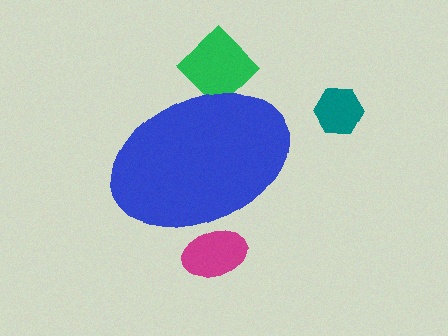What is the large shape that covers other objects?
A blue ellipse.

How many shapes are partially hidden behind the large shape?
2 shapes are partially hidden.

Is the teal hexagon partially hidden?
No, the teal hexagon is fully visible.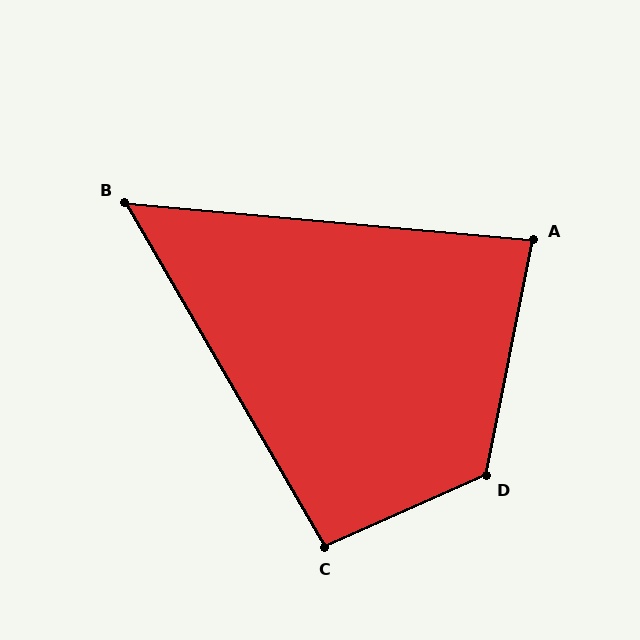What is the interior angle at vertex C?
Approximately 96 degrees (obtuse).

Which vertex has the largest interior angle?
D, at approximately 125 degrees.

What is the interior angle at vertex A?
Approximately 84 degrees (acute).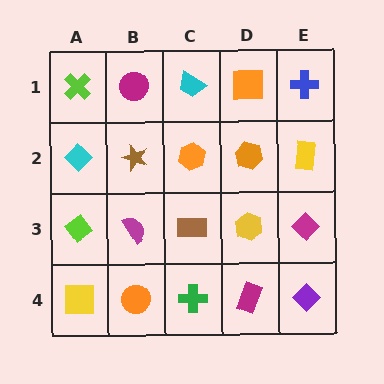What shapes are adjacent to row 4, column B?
A magenta semicircle (row 3, column B), a yellow square (row 4, column A), a green cross (row 4, column C).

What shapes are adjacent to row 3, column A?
A cyan diamond (row 2, column A), a yellow square (row 4, column A), a magenta semicircle (row 3, column B).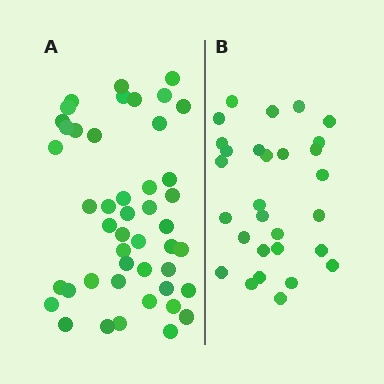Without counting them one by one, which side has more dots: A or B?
Region A (the left region) has more dots.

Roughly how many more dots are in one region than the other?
Region A has approximately 15 more dots than region B.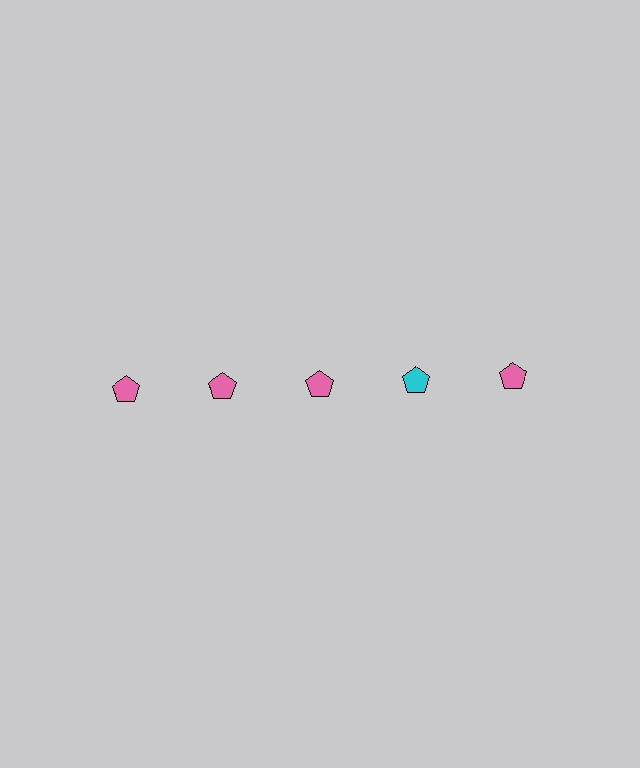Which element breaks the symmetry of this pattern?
The cyan pentagon in the top row, second from right column breaks the symmetry. All other shapes are pink pentagons.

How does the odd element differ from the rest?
It has a different color: cyan instead of pink.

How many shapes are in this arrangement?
There are 5 shapes arranged in a grid pattern.